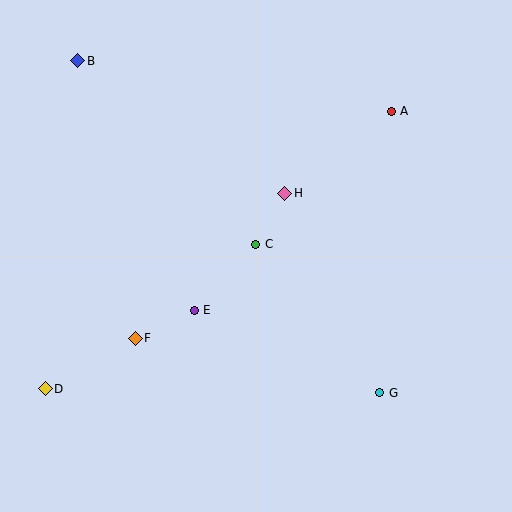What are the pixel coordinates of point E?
Point E is at (194, 310).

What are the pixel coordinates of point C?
Point C is at (256, 244).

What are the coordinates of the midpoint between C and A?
The midpoint between C and A is at (323, 178).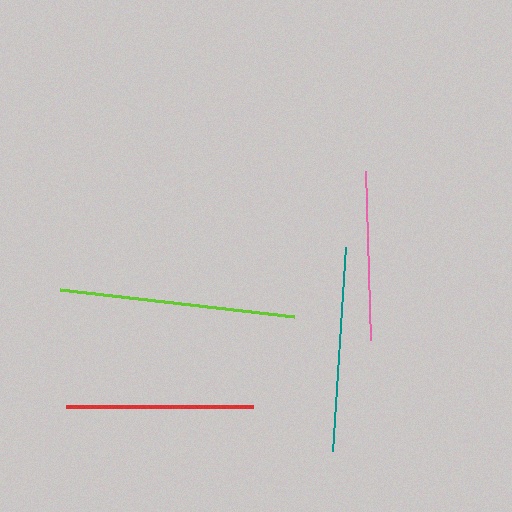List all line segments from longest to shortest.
From longest to shortest: lime, teal, red, pink.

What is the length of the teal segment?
The teal segment is approximately 205 pixels long.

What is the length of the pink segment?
The pink segment is approximately 169 pixels long.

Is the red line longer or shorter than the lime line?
The lime line is longer than the red line.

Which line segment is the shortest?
The pink line is the shortest at approximately 169 pixels.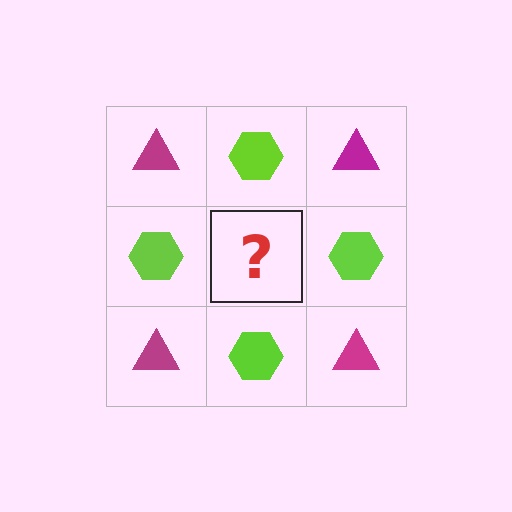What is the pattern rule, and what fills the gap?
The rule is that it alternates magenta triangle and lime hexagon in a checkerboard pattern. The gap should be filled with a magenta triangle.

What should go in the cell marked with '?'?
The missing cell should contain a magenta triangle.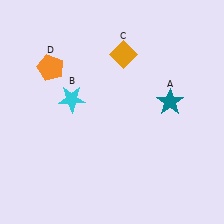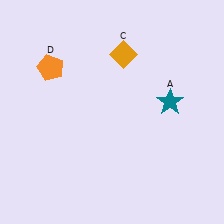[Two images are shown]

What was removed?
The cyan star (B) was removed in Image 2.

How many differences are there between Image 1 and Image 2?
There is 1 difference between the two images.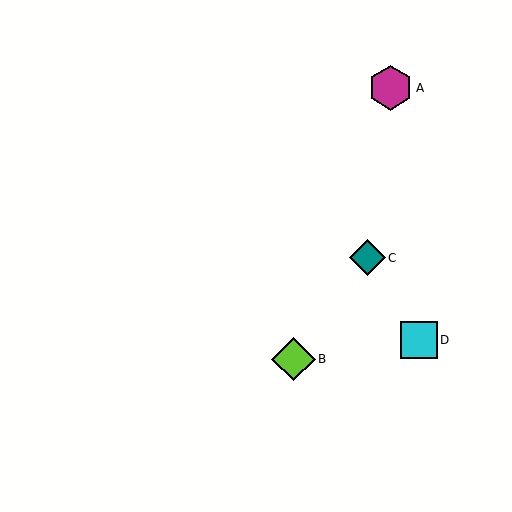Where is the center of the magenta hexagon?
The center of the magenta hexagon is at (391, 88).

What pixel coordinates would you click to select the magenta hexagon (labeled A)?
Click at (391, 88) to select the magenta hexagon A.